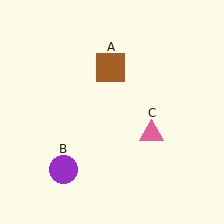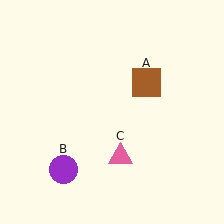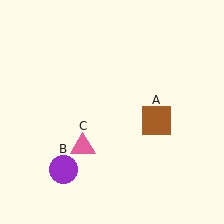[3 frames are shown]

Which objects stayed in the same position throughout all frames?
Purple circle (object B) remained stationary.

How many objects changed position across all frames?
2 objects changed position: brown square (object A), pink triangle (object C).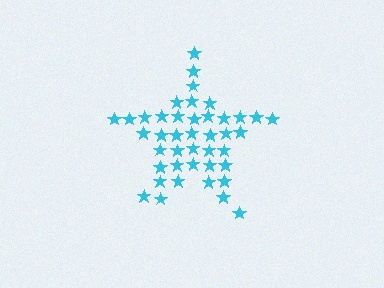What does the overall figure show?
The overall figure shows a star.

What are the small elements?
The small elements are stars.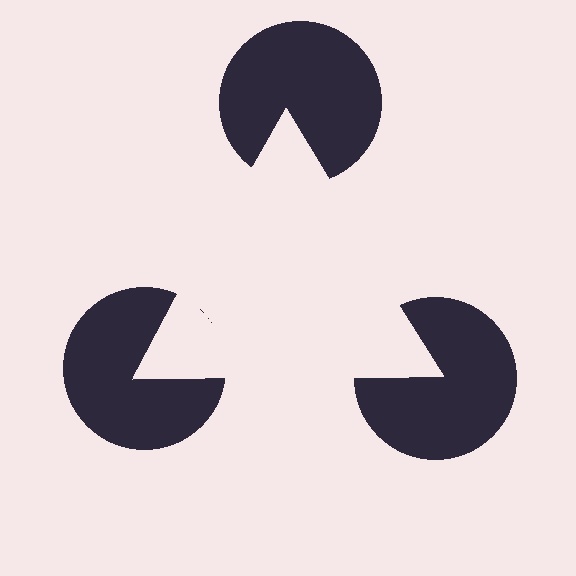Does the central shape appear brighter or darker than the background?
It typically appears slightly brighter than the background, even though no actual brightness change is drawn.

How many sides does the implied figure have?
3 sides.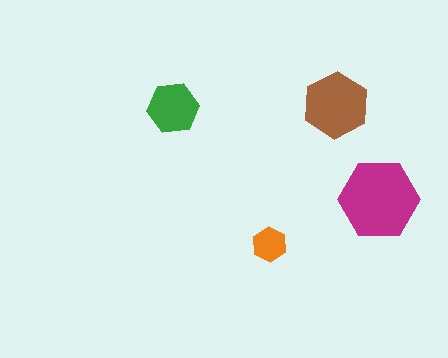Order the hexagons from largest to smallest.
the magenta one, the brown one, the green one, the orange one.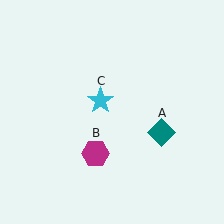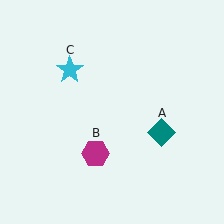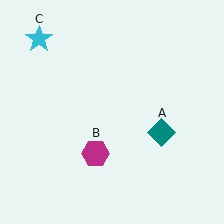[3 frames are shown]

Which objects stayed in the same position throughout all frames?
Teal diamond (object A) and magenta hexagon (object B) remained stationary.